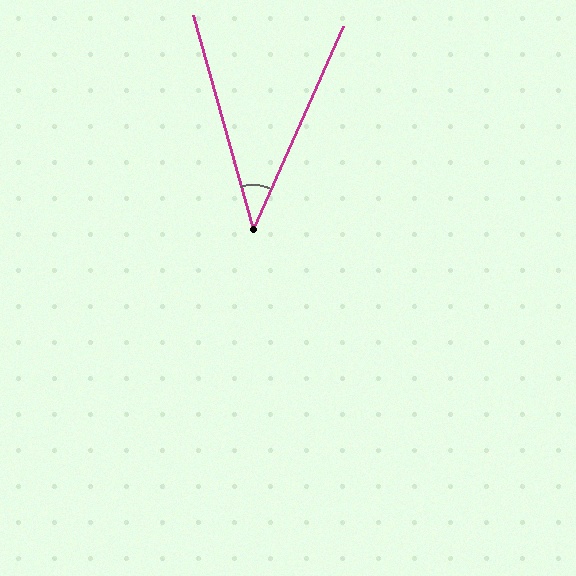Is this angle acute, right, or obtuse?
It is acute.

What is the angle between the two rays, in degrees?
Approximately 40 degrees.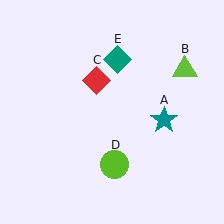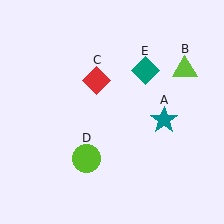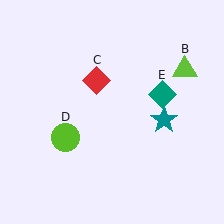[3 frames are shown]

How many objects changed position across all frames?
2 objects changed position: lime circle (object D), teal diamond (object E).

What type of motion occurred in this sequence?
The lime circle (object D), teal diamond (object E) rotated clockwise around the center of the scene.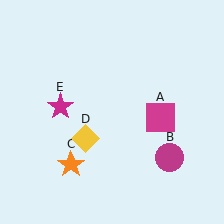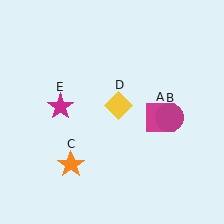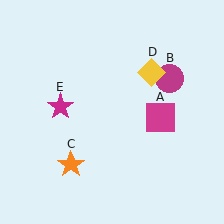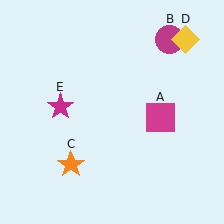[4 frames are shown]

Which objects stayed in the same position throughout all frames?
Magenta square (object A) and orange star (object C) and magenta star (object E) remained stationary.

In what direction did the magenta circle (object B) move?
The magenta circle (object B) moved up.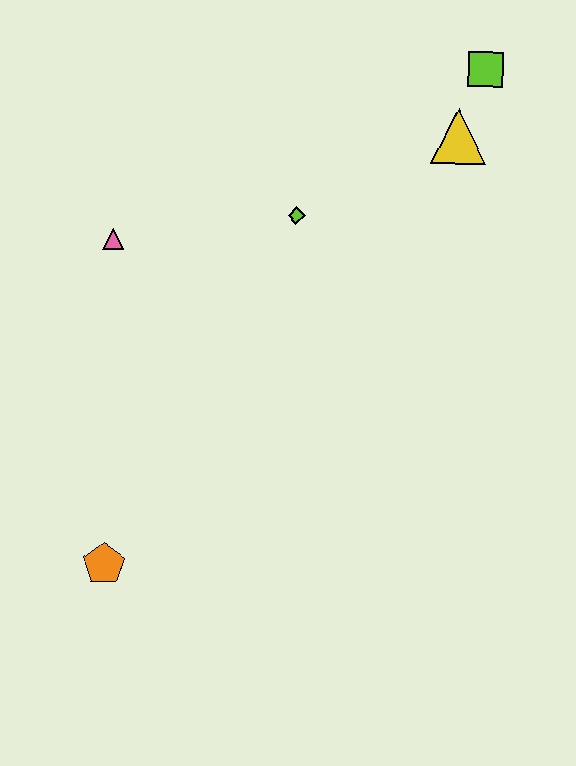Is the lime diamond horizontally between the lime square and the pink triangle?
Yes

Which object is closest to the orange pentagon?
The pink triangle is closest to the orange pentagon.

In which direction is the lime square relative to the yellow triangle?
The lime square is above the yellow triangle.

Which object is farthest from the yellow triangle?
The orange pentagon is farthest from the yellow triangle.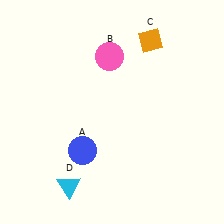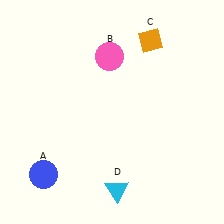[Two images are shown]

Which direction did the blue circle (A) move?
The blue circle (A) moved left.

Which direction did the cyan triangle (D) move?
The cyan triangle (D) moved right.